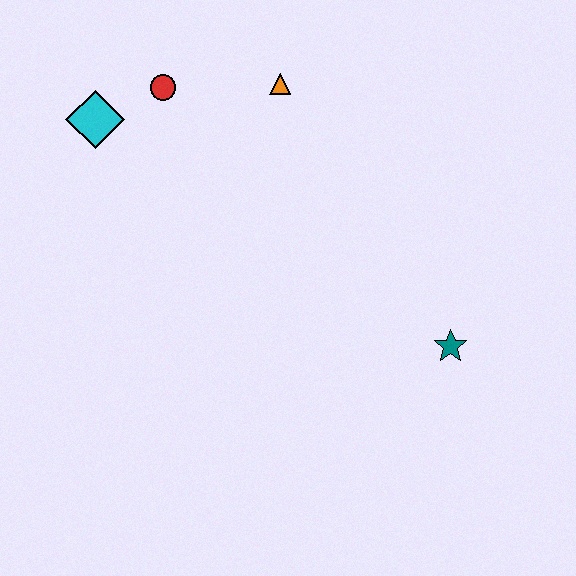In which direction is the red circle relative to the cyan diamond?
The red circle is to the right of the cyan diamond.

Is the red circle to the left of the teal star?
Yes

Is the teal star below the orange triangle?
Yes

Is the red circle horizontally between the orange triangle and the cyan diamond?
Yes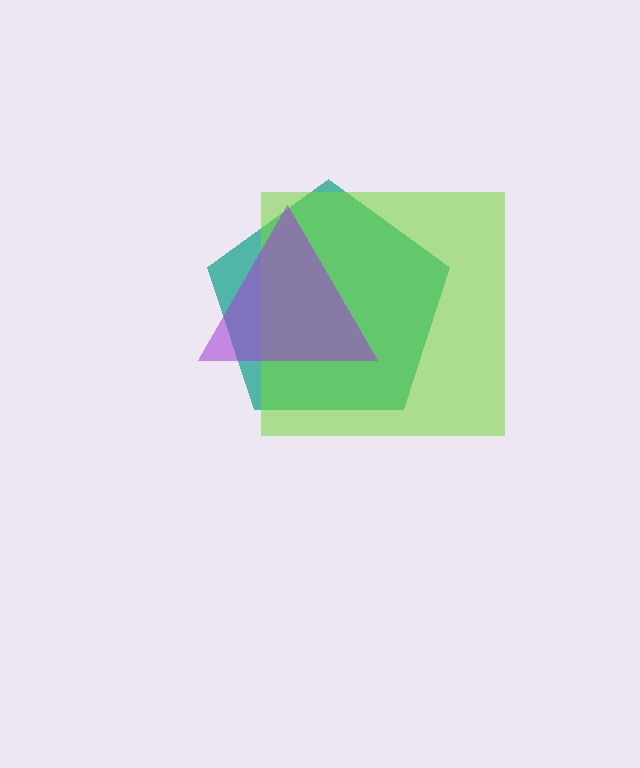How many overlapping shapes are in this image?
There are 3 overlapping shapes in the image.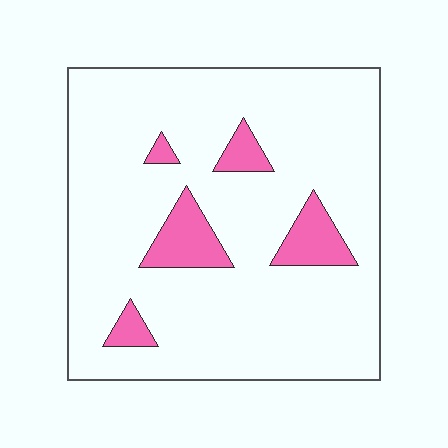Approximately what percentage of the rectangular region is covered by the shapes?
Approximately 10%.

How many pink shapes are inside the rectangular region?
5.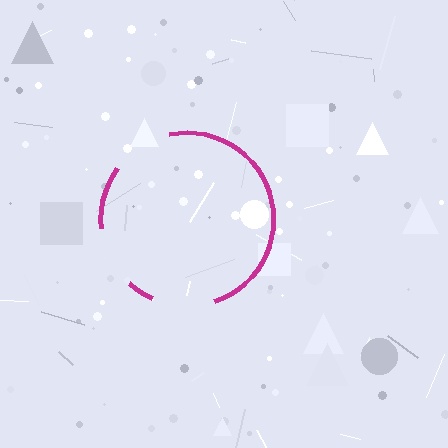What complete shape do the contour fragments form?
The contour fragments form a circle.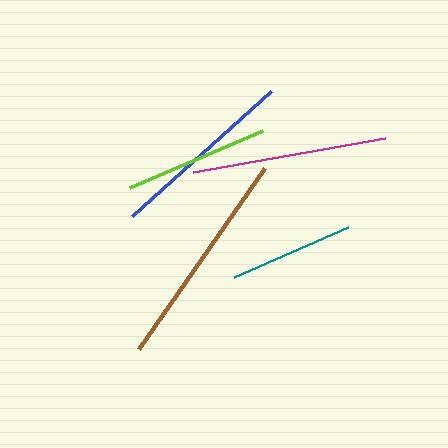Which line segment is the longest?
The brown line is the longest at approximately 221 pixels.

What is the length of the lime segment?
The lime segment is approximately 145 pixels long.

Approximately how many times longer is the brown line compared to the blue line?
The brown line is approximately 1.2 times the length of the blue line.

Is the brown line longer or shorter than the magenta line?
The brown line is longer than the magenta line.